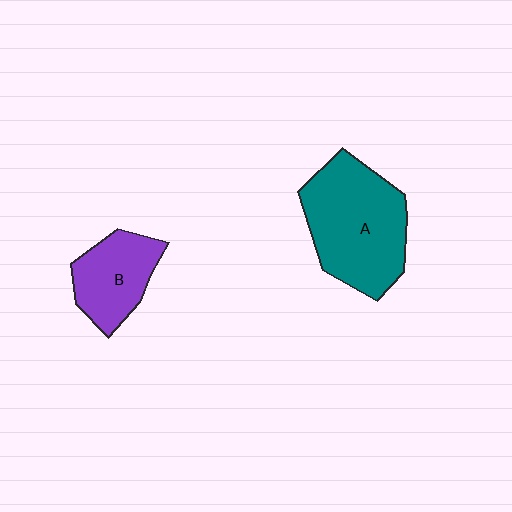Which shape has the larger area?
Shape A (teal).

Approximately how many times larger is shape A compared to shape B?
Approximately 1.8 times.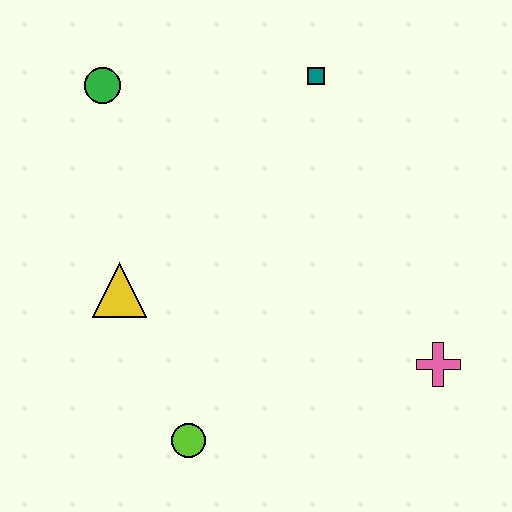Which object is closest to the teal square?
The green circle is closest to the teal square.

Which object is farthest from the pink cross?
The green circle is farthest from the pink cross.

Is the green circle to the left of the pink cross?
Yes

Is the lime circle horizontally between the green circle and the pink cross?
Yes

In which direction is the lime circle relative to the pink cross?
The lime circle is to the left of the pink cross.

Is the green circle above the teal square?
No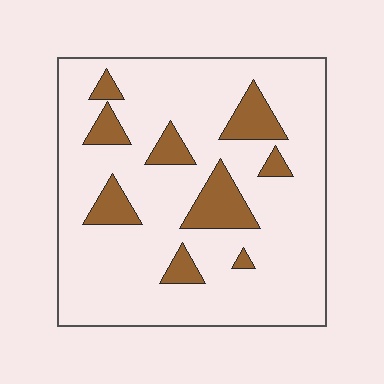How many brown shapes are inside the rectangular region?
9.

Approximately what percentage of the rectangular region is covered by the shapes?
Approximately 15%.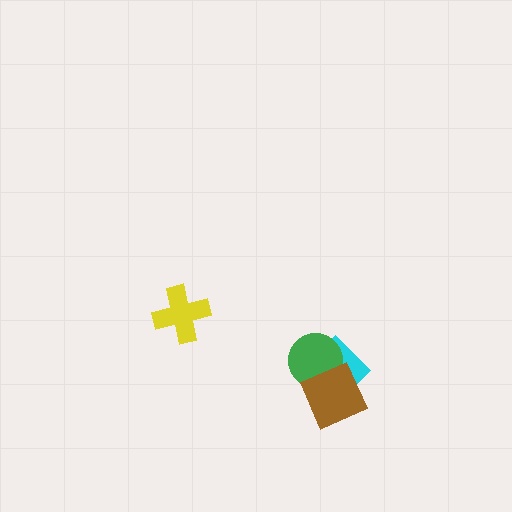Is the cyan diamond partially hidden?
Yes, it is partially covered by another shape.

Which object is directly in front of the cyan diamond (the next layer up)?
The green circle is directly in front of the cyan diamond.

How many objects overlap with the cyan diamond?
2 objects overlap with the cyan diamond.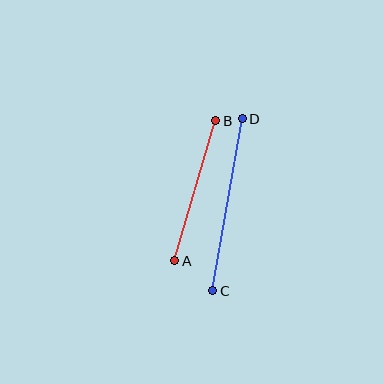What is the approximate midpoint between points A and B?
The midpoint is at approximately (195, 191) pixels.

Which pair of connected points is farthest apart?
Points C and D are farthest apart.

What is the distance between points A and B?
The distance is approximately 146 pixels.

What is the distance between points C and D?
The distance is approximately 174 pixels.